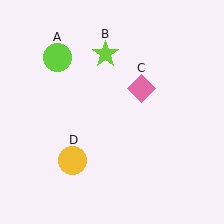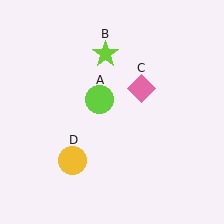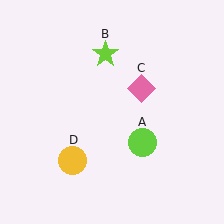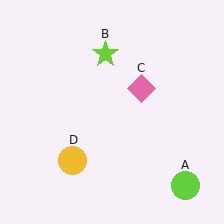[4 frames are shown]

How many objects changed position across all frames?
1 object changed position: lime circle (object A).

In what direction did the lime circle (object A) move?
The lime circle (object A) moved down and to the right.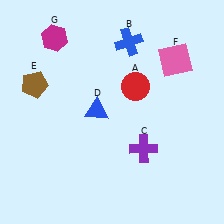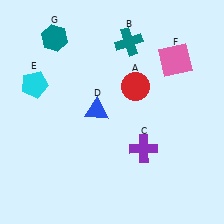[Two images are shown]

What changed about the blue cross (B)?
In Image 1, B is blue. In Image 2, it changed to teal.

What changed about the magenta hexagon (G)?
In Image 1, G is magenta. In Image 2, it changed to teal.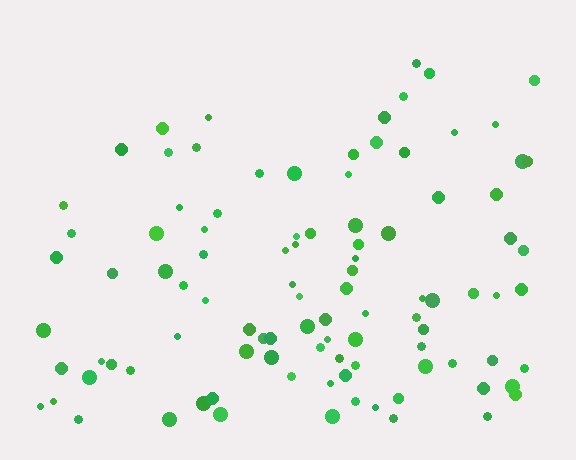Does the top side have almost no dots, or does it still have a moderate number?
Still a moderate number, just noticeably fewer than the bottom.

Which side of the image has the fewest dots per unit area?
The top.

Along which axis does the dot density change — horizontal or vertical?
Vertical.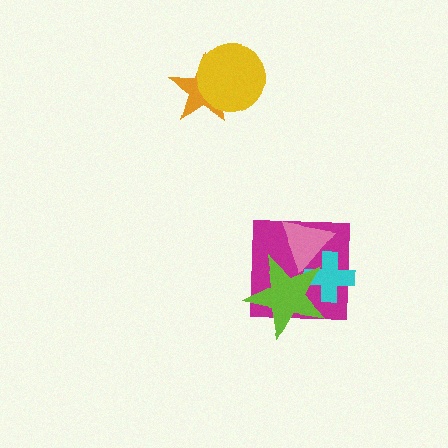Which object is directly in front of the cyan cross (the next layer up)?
The lime star is directly in front of the cyan cross.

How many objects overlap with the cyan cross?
3 objects overlap with the cyan cross.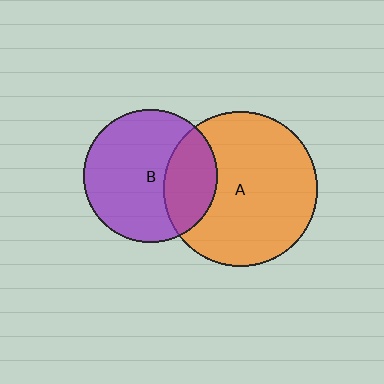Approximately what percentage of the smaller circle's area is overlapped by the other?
Approximately 30%.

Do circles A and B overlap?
Yes.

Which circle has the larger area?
Circle A (orange).